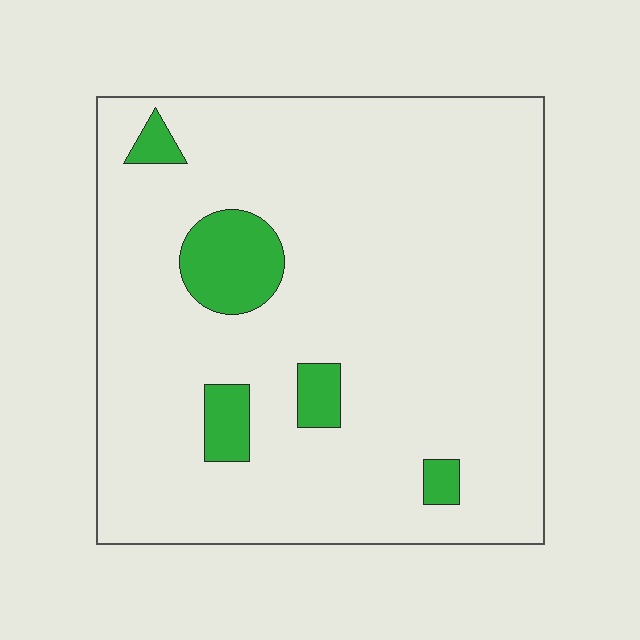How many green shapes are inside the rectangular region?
5.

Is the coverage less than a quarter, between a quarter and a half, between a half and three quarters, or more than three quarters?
Less than a quarter.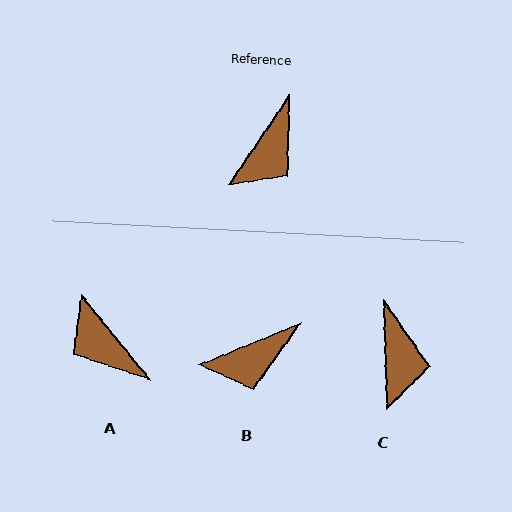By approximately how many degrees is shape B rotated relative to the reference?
Approximately 33 degrees clockwise.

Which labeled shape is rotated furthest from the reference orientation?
A, about 106 degrees away.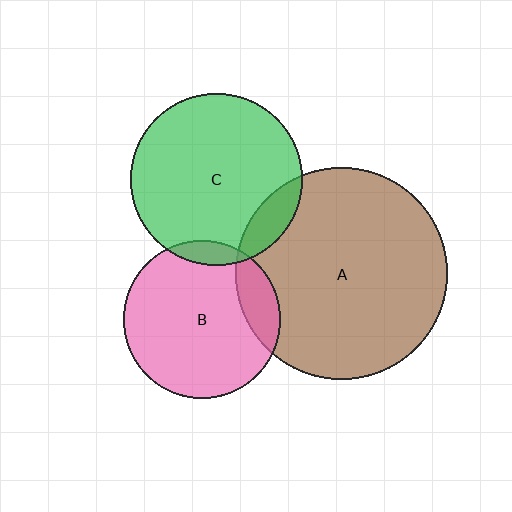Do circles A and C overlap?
Yes.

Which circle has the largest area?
Circle A (brown).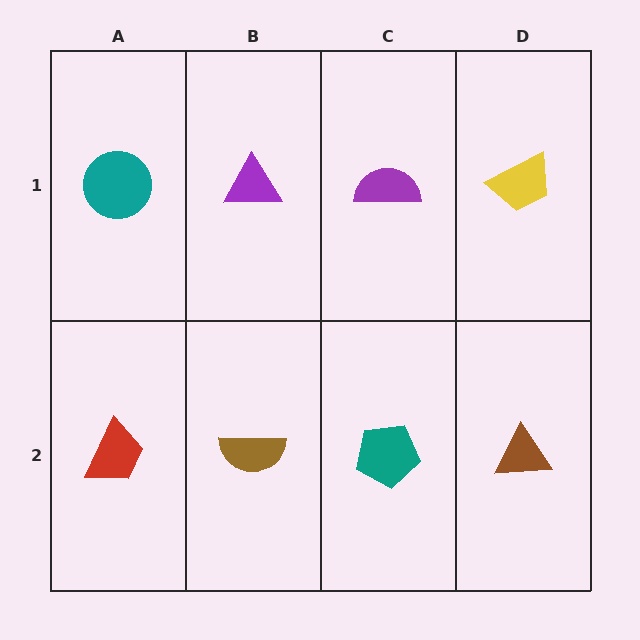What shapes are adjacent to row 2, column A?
A teal circle (row 1, column A), a brown semicircle (row 2, column B).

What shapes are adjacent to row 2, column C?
A purple semicircle (row 1, column C), a brown semicircle (row 2, column B), a brown triangle (row 2, column D).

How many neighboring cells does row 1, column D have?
2.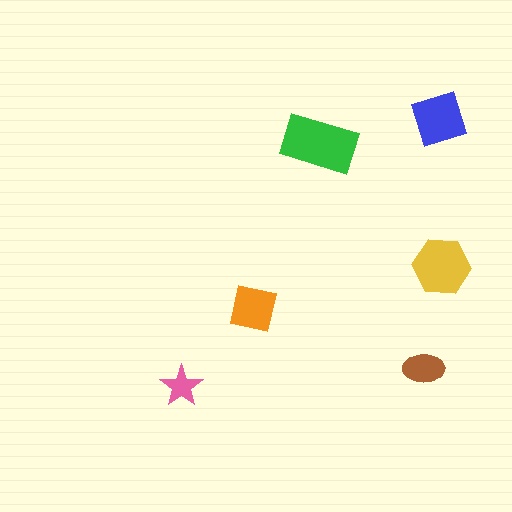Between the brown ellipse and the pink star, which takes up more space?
The brown ellipse.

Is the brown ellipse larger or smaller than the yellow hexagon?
Smaller.